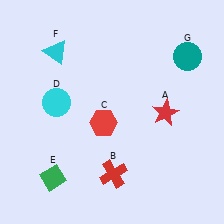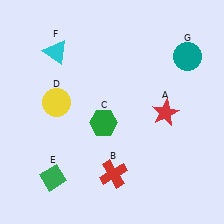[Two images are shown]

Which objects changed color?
C changed from red to green. D changed from cyan to yellow.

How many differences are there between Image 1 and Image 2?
There are 2 differences between the two images.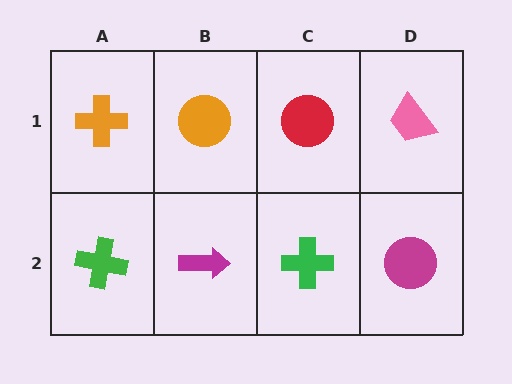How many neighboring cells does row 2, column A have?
2.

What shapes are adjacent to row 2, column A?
An orange cross (row 1, column A), a magenta arrow (row 2, column B).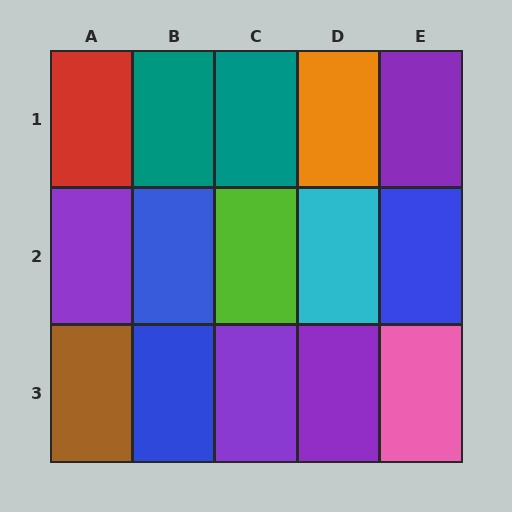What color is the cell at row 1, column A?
Red.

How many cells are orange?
1 cell is orange.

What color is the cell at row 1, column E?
Purple.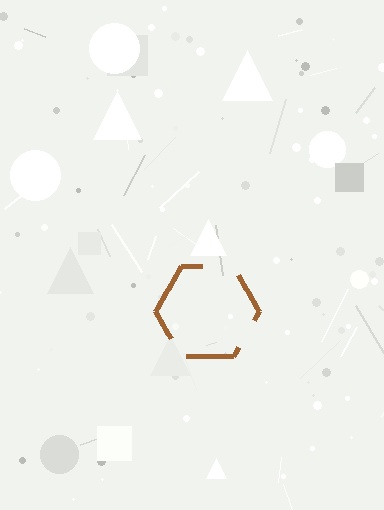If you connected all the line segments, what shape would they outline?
They would outline a hexagon.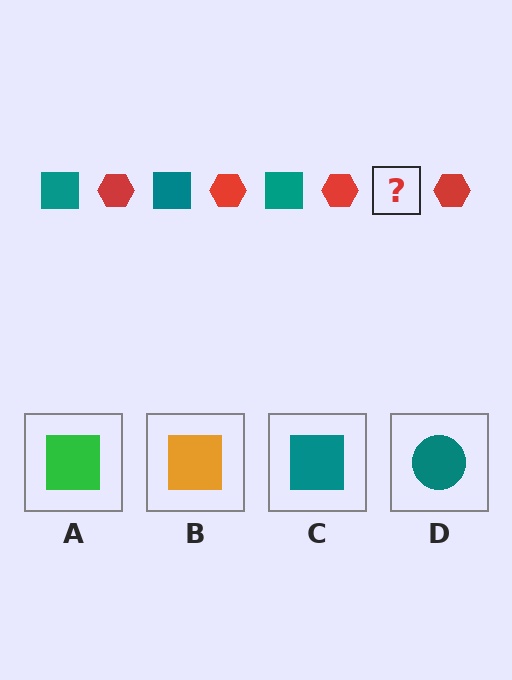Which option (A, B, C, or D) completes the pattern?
C.